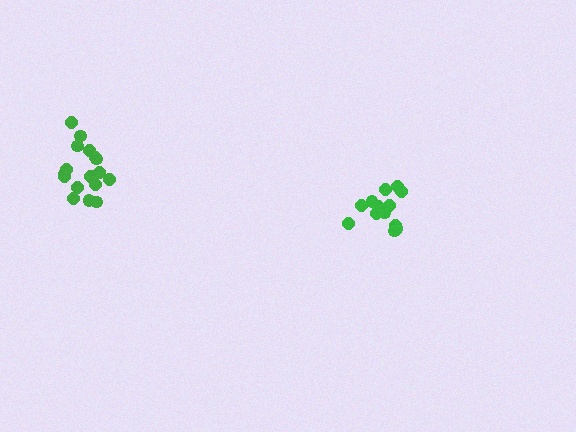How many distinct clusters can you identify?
There are 2 distinct clusters.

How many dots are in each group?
Group 1: 15 dots, Group 2: 17 dots (32 total).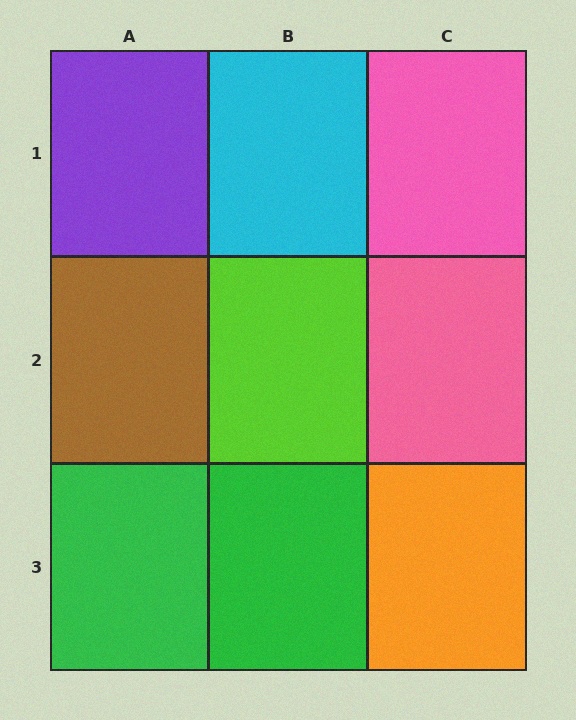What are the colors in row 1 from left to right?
Purple, cyan, pink.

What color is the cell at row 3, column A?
Green.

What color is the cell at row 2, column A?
Brown.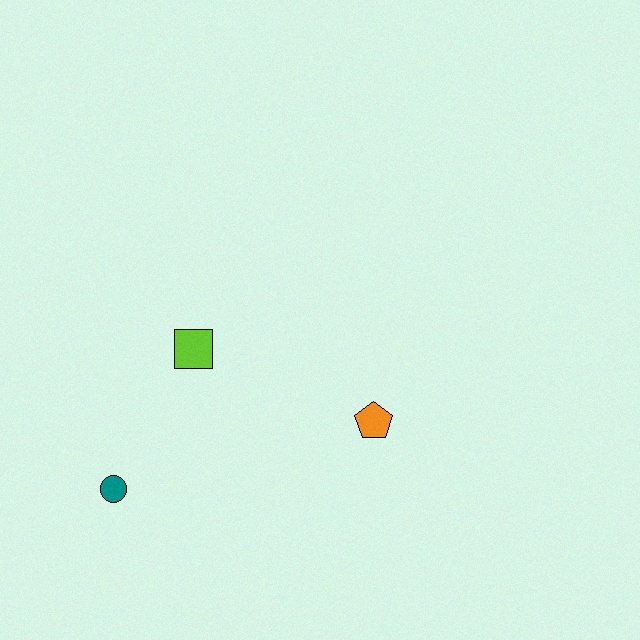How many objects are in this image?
There are 3 objects.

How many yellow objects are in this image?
There are no yellow objects.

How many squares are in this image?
There is 1 square.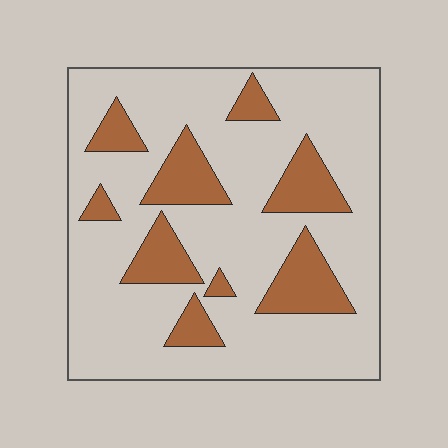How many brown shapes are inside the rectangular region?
9.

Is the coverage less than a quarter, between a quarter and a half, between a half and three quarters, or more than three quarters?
Less than a quarter.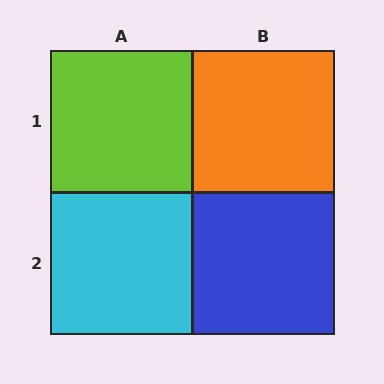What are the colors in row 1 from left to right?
Lime, orange.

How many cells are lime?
1 cell is lime.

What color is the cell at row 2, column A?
Cyan.